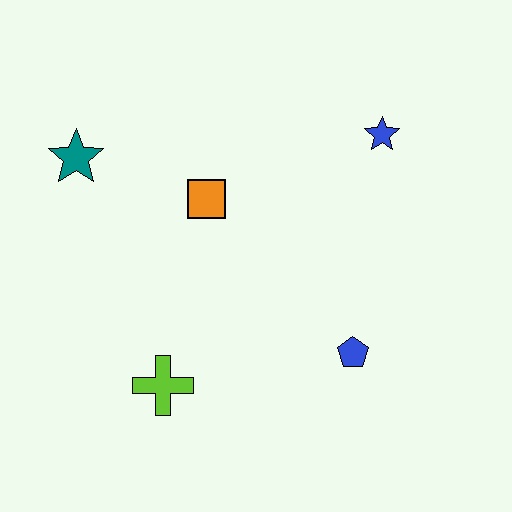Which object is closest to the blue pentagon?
The lime cross is closest to the blue pentagon.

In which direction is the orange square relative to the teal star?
The orange square is to the right of the teal star.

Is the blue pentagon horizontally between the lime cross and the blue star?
Yes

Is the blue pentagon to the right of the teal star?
Yes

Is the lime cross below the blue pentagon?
Yes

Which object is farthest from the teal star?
The blue pentagon is farthest from the teal star.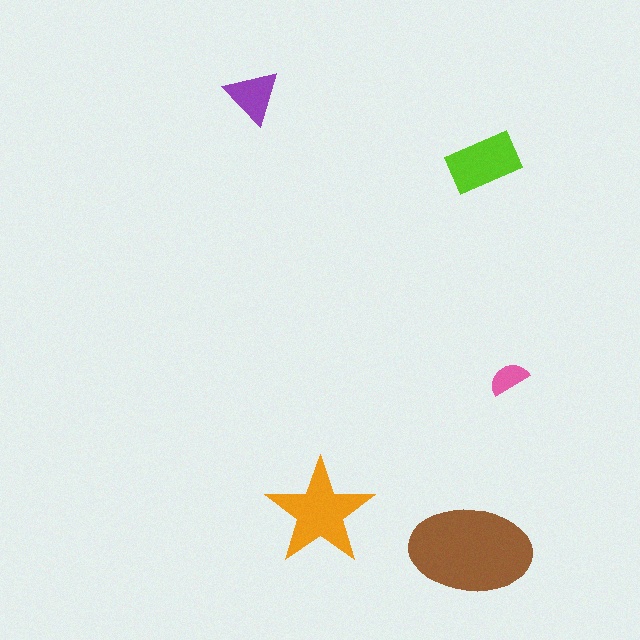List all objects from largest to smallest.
The brown ellipse, the orange star, the lime rectangle, the purple triangle, the pink semicircle.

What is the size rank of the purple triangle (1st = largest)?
4th.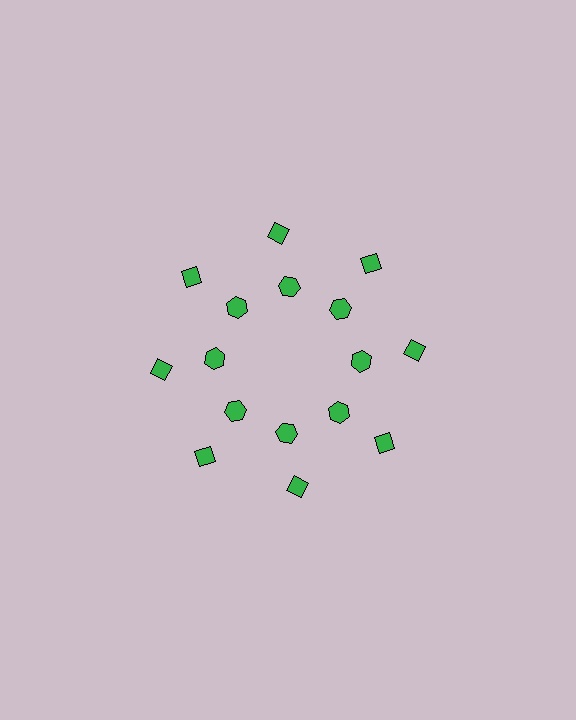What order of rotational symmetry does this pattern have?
This pattern has 8-fold rotational symmetry.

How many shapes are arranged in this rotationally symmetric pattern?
There are 16 shapes, arranged in 8 groups of 2.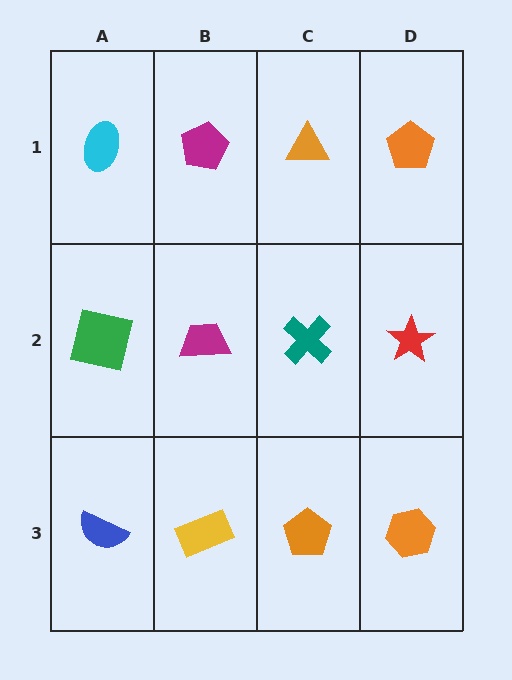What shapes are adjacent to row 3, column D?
A red star (row 2, column D), an orange pentagon (row 3, column C).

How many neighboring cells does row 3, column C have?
3.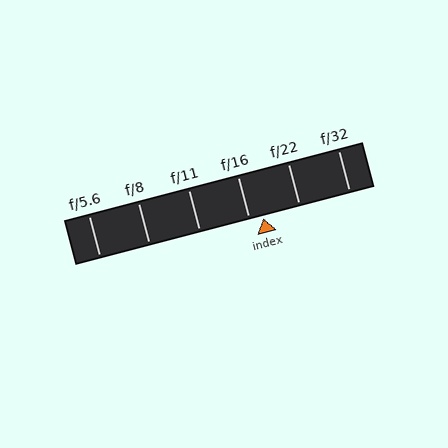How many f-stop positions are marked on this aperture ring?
There are 6 f-stop positions marked.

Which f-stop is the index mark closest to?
The index mark is closest to f/16.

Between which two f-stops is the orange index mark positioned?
The index mark is between f/16 and f/22.